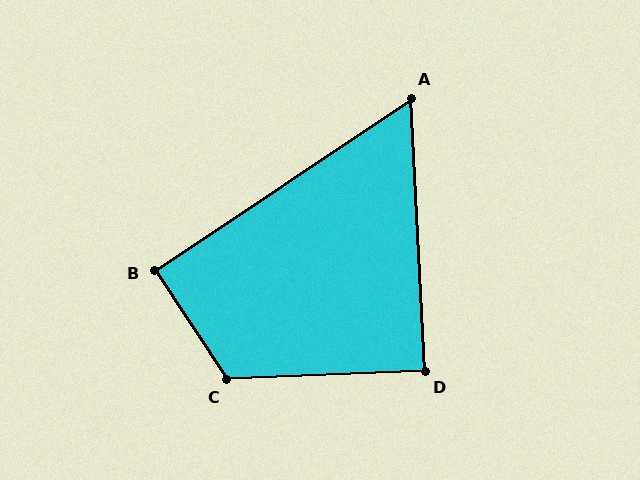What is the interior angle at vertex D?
Approximately 90 degrees (approximately right).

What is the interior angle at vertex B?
Approximately 90 degrees (approximately right).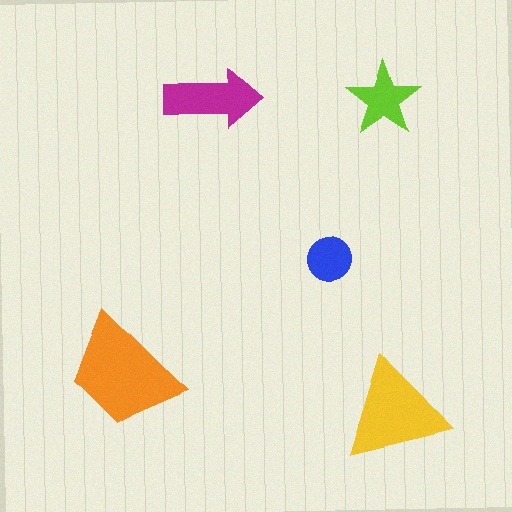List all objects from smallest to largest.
The blue circle, the lime star, the magenta arrow, the yellow triangle, the orange trapezoid.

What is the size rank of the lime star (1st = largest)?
4th.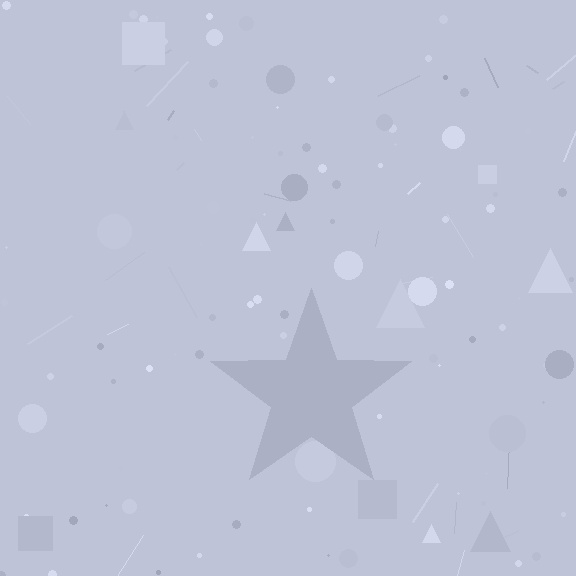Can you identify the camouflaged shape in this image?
The camouflaged shape is a star.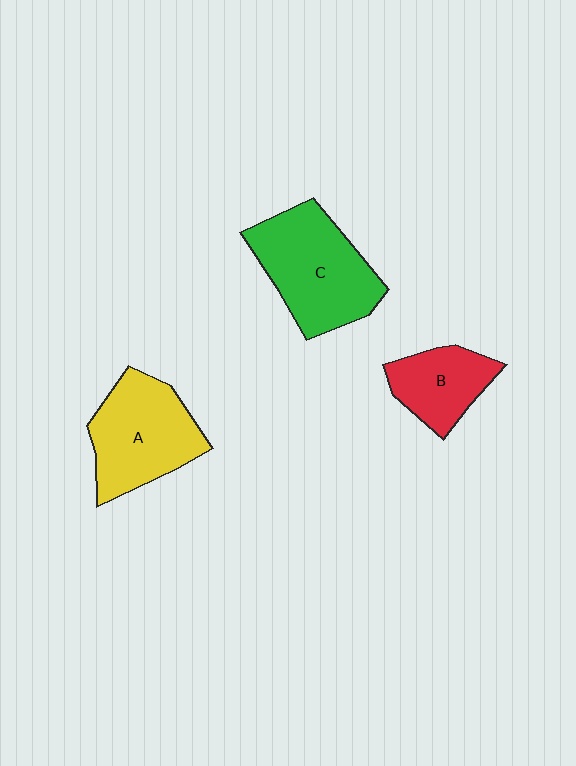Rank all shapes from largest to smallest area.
From largest to smallest: C (green), A (yellow), B (red).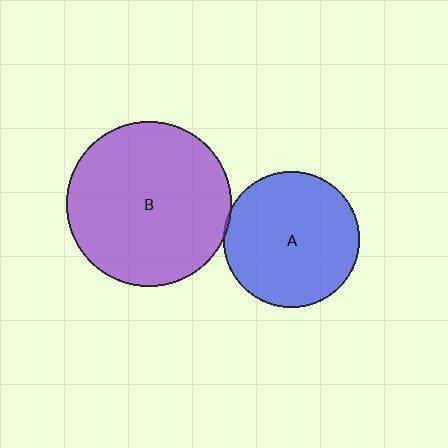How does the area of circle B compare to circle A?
Approximately 1.5 times.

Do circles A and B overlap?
Yes.